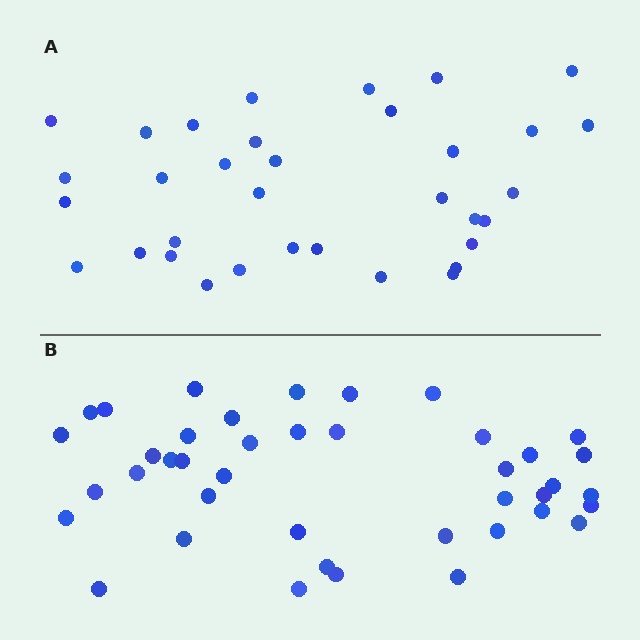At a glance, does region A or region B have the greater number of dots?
Region B (the bottom region) has more dots.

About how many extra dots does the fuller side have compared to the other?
Region B has roughly 8 or so more dots than region A.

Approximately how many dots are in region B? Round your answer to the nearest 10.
About 40 dots. (The exact count is 41, which rounds to 40.)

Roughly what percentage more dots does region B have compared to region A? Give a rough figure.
About 20% more.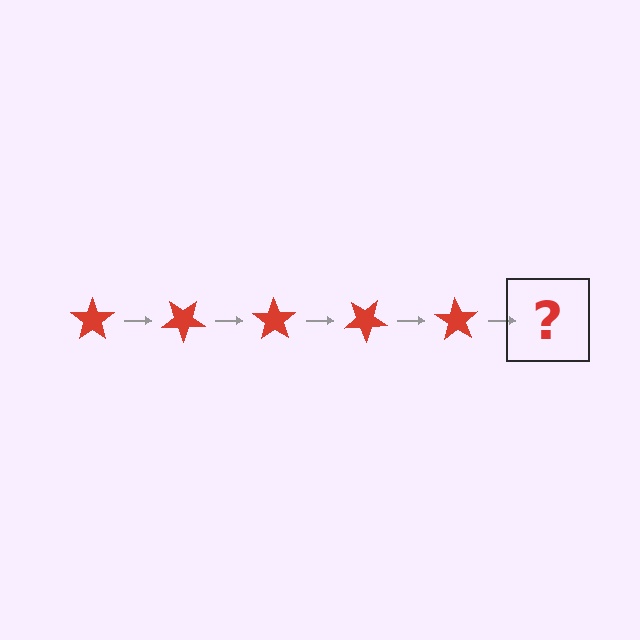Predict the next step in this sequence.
The next step is a red star rotated 175 degrees.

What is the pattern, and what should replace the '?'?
The pattern is that the star rotates 35 degrees each step. The '?' should be a red star rotated 175 degrees.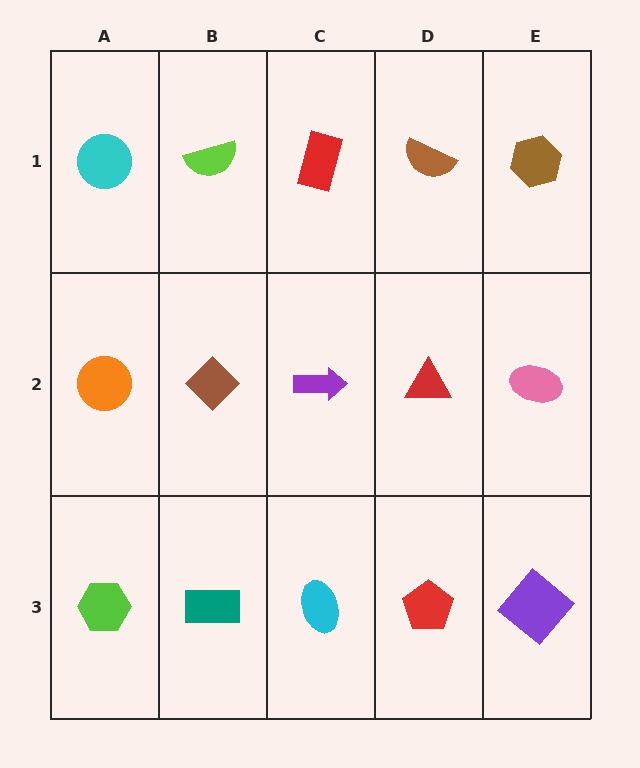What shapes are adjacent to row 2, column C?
A red rectangle (row 1, column C), a cyan ellipse (row 3, column C), a brown diamond (row 2, column B), a red triangle (row 2, column D).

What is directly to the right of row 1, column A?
A lime semicircle.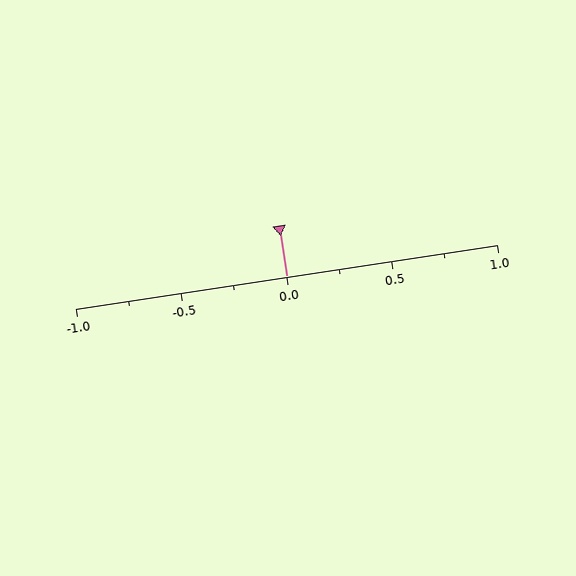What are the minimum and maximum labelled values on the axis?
The axis runs from -1.0 to 1.0.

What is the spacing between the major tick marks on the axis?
The major ticks are spaced 0.5 apart.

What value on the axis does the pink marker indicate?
The marker indicates approximately 0.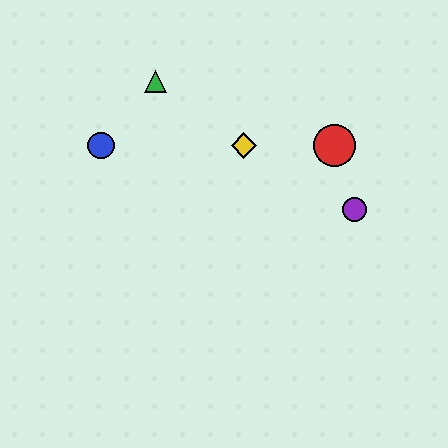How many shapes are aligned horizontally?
3 shapes (the red circle, the blue circle, the yellow diamond) are aligned horizontally.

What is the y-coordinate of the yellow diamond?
The yellow diamond is at y≈145.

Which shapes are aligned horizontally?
The red circle, the blue circle, the yellow diamond are aligned horizontally.